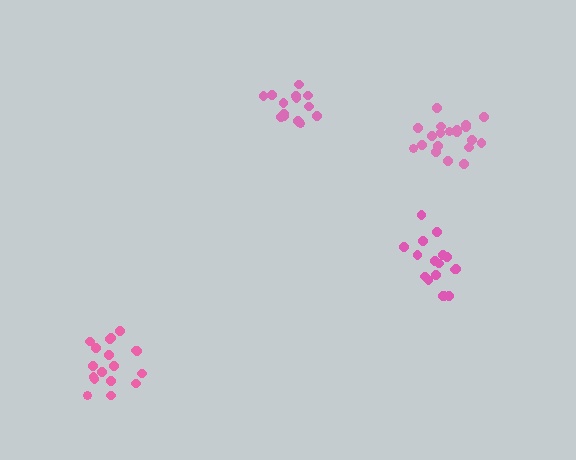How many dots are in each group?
Group 1: 20 dots, Group 2: 17 dots, Group 3: 18 dots, Group 4: 14 dots (69 total).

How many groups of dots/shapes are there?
There are 4 groups.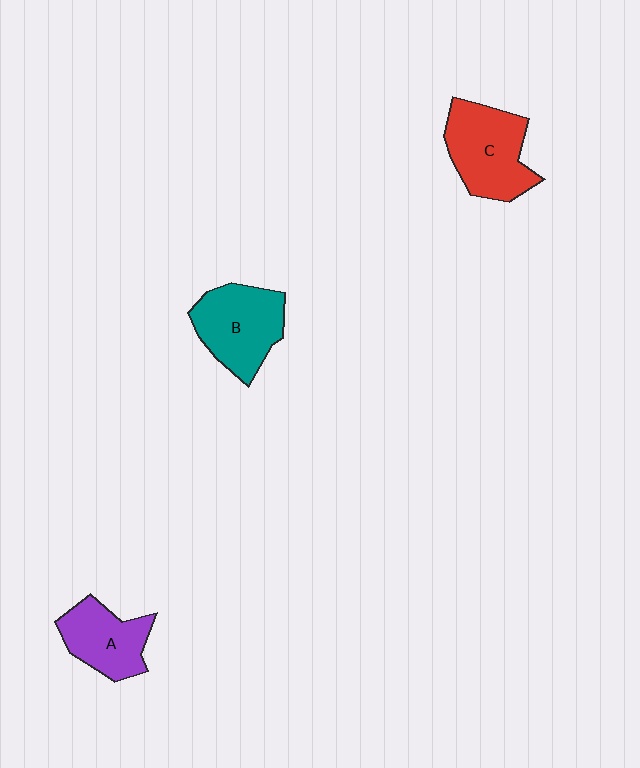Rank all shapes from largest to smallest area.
From largest to smallest: C (red), B (teal), A (purple).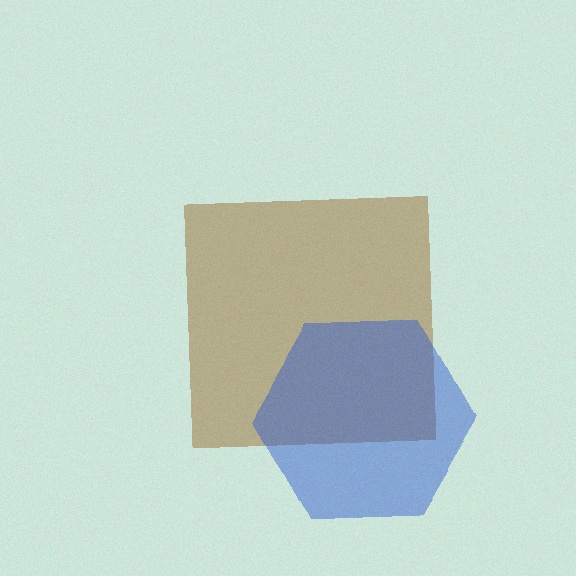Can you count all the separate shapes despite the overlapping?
Yes, there are 2 separate shapes.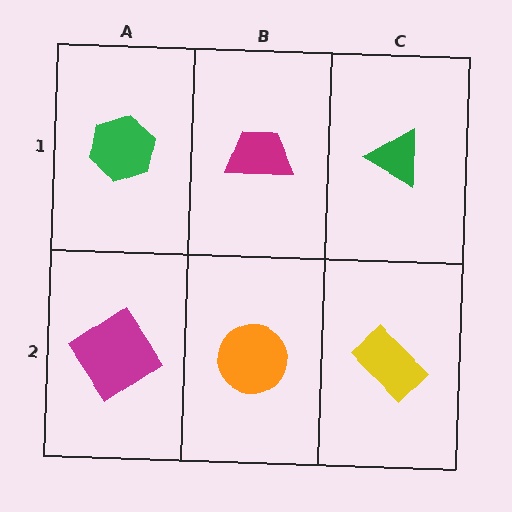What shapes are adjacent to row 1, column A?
A magenta diamond (row 2, column A), a magenta trapezoid (row 1, column B).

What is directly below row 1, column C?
A yellow rectangle.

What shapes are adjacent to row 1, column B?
An orange circle (row 2, column B), a green hexagon (row 1, column A), a green triangle (row 1, column C).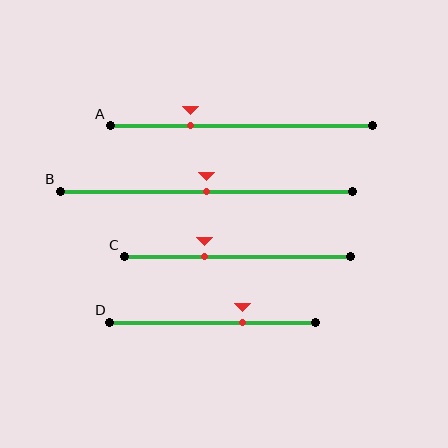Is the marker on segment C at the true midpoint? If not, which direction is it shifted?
No, the marker on segment C is shifted to the left by about 15% of the segment length.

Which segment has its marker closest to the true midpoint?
Segment B has its marker closest to the true midpoint.